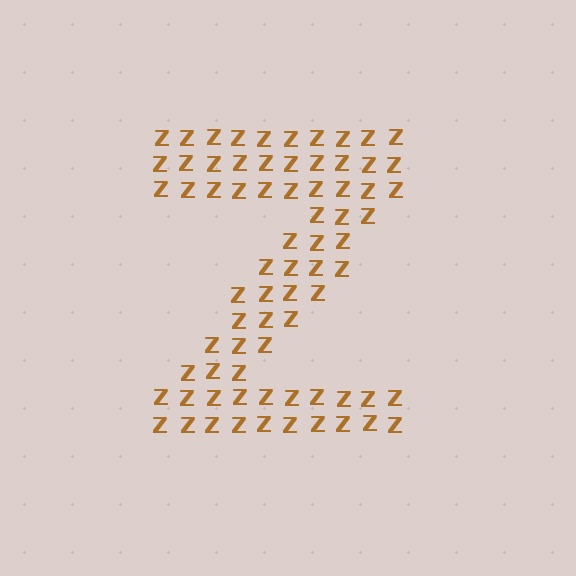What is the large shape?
The large shape is the letter Z.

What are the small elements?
The small elements are letter Z's.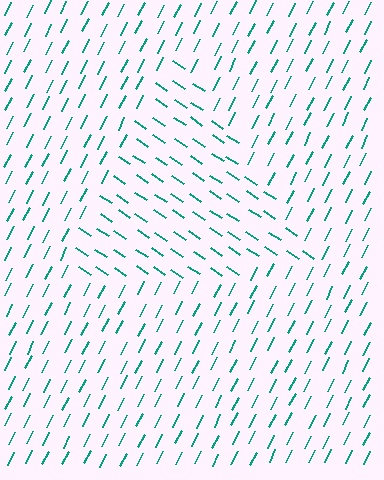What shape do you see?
I see a triangle.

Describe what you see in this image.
The image is filled with small teal line segments. A triangle region in the image has lines oriented differently from the surrounding lines, creating a visible texture boundary.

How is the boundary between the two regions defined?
The boundary is defined purely by a change in line orientation (approximately 83 degrees difference). All lines are the same color and thickness.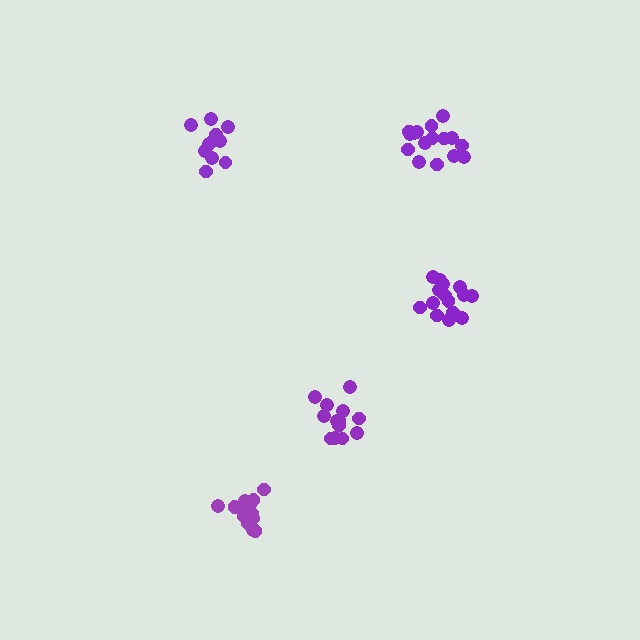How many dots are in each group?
Group 1: 11 dots, Group 2: 13 dots, Group 3: 15 dots, Group 4: 16 dots, Group 5: 13 dots (68 total).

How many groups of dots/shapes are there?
There are 5 groups.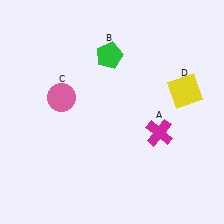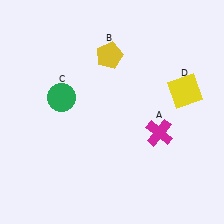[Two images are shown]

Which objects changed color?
B changed from green to yellow. C changed from pink to green.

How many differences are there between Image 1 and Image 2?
There are 2 differences between the two images.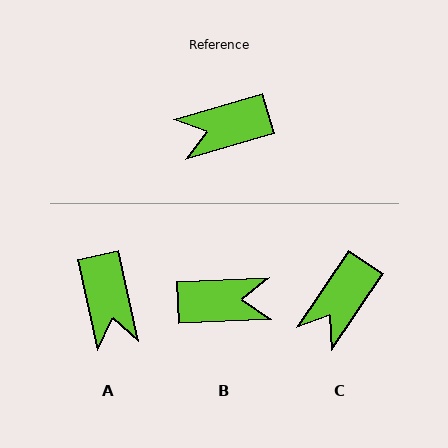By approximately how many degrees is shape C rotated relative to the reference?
Approximately 40 degrees counter-clockwise.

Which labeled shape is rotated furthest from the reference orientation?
B, about 166 degrees away.